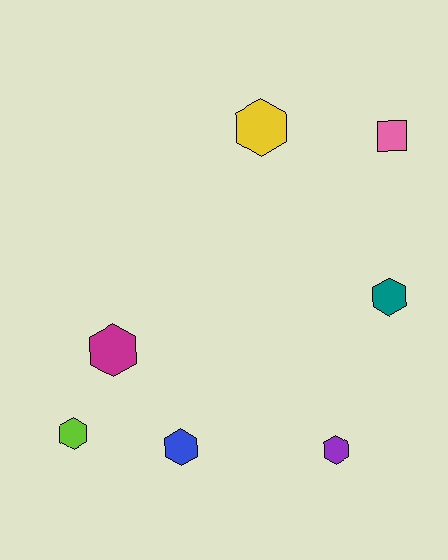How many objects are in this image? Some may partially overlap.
There are 7 objects.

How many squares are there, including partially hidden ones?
There is 1 square.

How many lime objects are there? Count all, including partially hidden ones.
There is 1 lime object.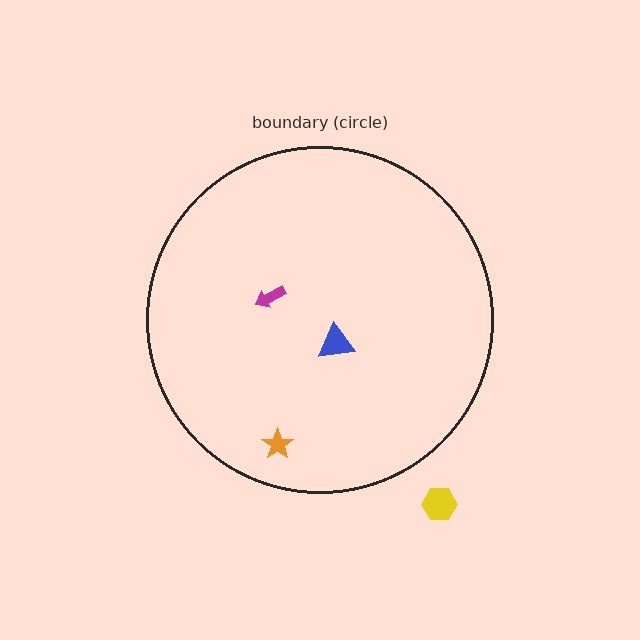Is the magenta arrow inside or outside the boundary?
Inside.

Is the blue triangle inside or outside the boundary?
Inside.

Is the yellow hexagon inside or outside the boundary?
Outside.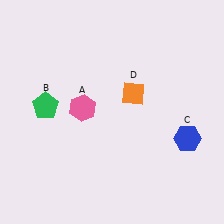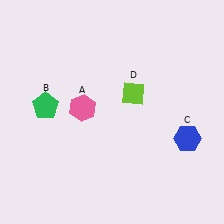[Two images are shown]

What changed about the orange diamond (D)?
In Image 1, D is orange. In Image 2, it changed to lime.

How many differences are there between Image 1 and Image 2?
There is 1 difference between the two images.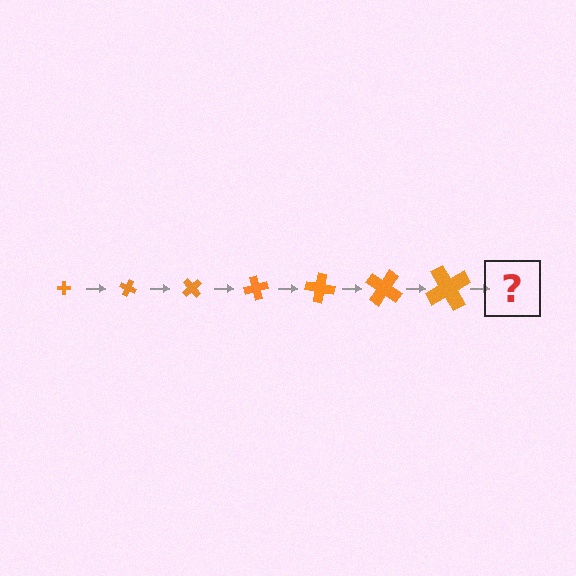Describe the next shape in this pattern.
It should be a cross, larger than the previous one and rotated 175 degrees from the start.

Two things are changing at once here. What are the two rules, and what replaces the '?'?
The two rules are that the cross grows larger each step and it rotates 25 degrees each step. The '?' should be a cross, larger than the previous one and rotated 175 degrees from the start.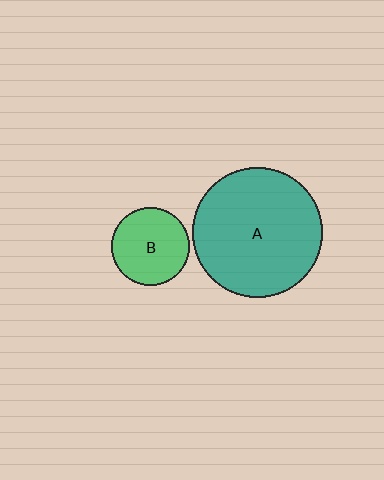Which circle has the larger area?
Circle A (teal).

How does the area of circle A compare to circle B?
Approximately 2.8 times.